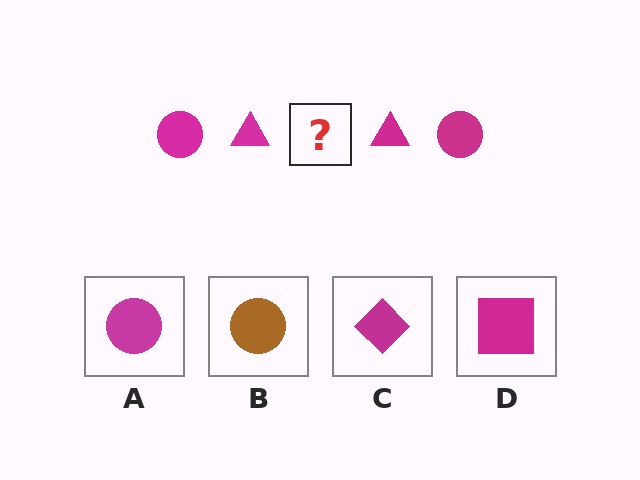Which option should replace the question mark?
Option A.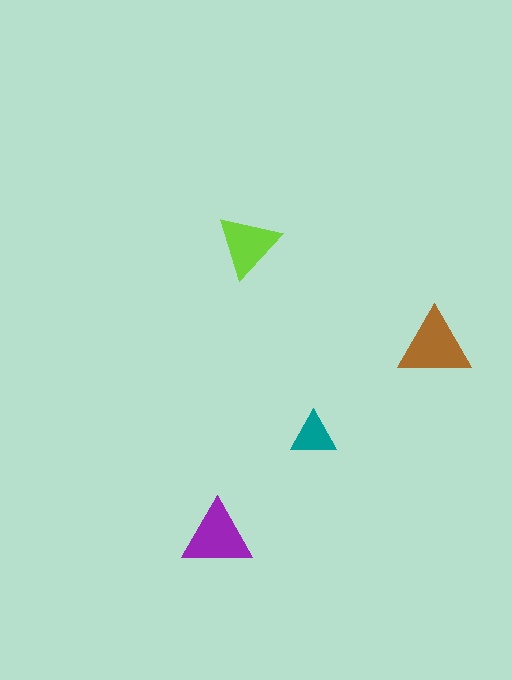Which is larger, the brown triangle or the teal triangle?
The brown one.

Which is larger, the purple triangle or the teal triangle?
The purple one.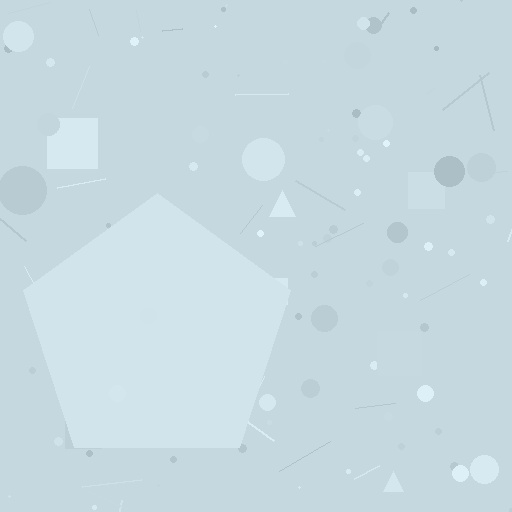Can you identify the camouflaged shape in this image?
The camouflaged shape is a pentagon.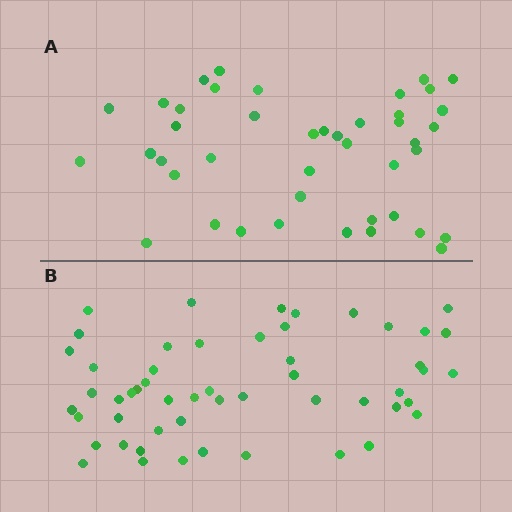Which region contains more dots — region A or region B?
Region B (the bottom region) has more dots.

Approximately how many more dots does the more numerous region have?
Region B has roughly 10 or so more dots than region A.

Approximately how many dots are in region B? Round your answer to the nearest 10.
About 50 dots. (The exact count is 53, which rounds to 50.)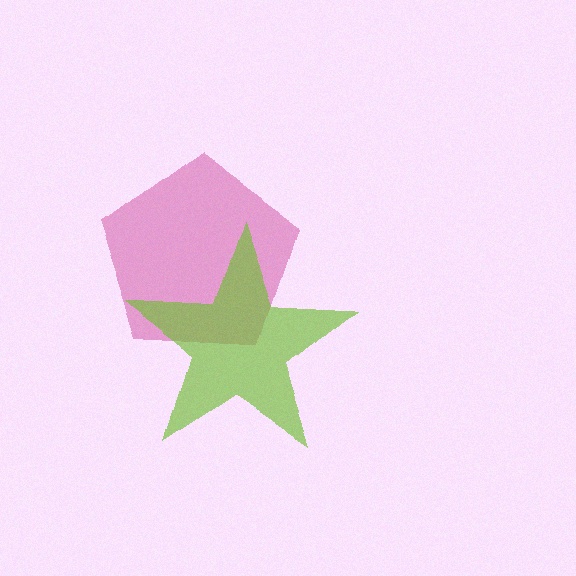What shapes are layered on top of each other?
The layered shapes are: a magenta pentagon, a lime star.